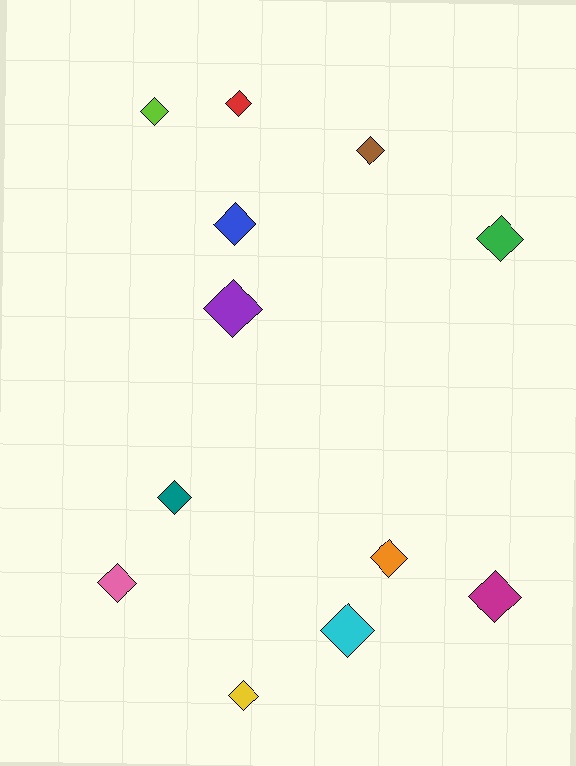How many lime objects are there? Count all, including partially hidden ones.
There is 1 lime object.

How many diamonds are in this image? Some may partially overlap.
There are 12 diamonds.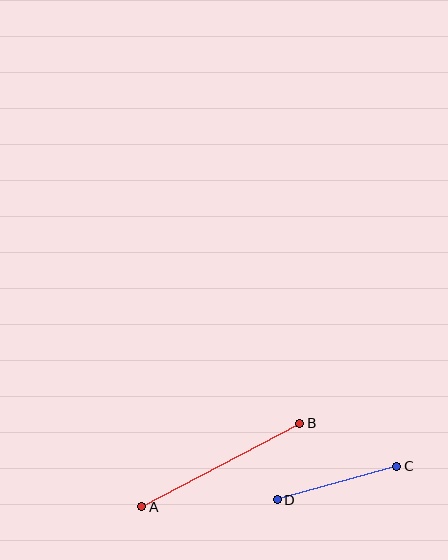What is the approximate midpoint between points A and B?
The midpoint is at approximately (221, 465) pixels.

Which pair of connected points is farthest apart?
Points A and B are farthest apart.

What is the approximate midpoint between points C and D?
The midpoint is at approximately (337, 483) pixels.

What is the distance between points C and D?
The distance is approximately 124 pixels.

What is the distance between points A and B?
The distance is approximately 179 pixels.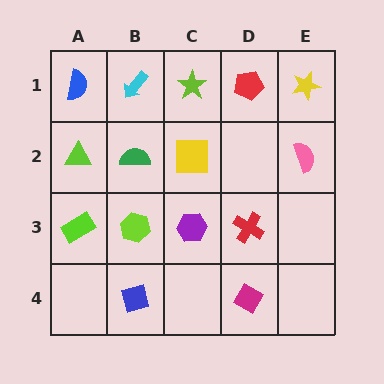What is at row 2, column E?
A pink semicircle.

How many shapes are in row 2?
4 shapes.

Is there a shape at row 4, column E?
No, that cell is empty.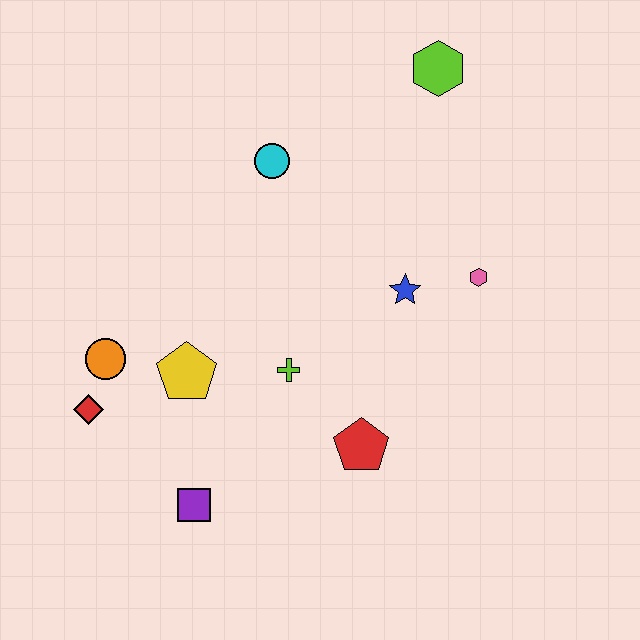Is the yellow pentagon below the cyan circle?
Yes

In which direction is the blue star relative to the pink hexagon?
The blue star is to the left of the pink hexagon.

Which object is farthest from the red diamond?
The lime hexagon is farthest from the red diamond.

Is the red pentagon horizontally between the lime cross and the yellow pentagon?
No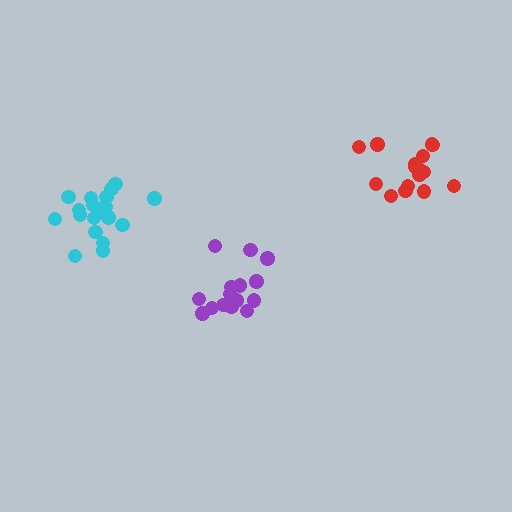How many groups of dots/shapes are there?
There are 3 groups.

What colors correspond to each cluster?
The clusters are colored: red, cyan, purple.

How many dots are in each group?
Group 1: 17 dots, Group 2: 19 dots, Group 3: 16 dots (52 total).